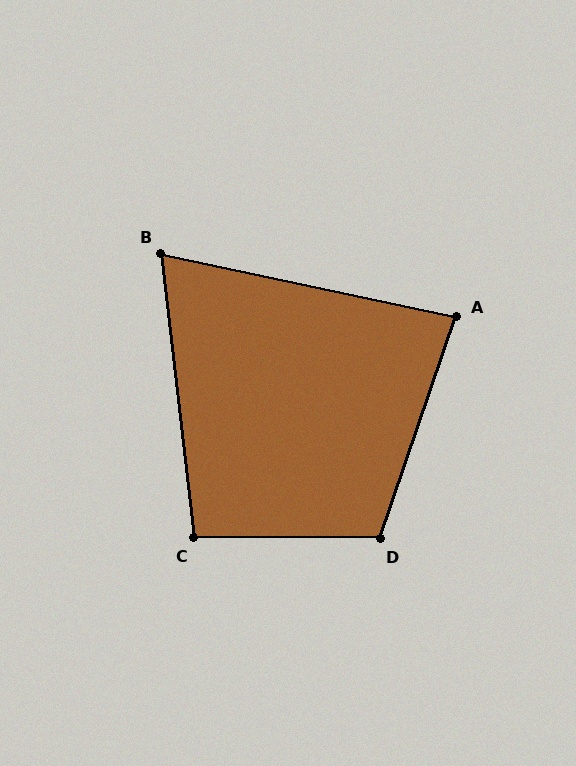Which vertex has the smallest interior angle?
B, at approximately 71 degrees.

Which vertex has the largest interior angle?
D, at approximately 109 degrees.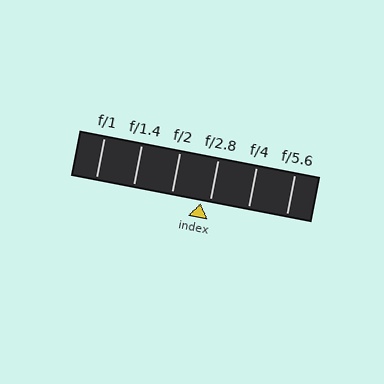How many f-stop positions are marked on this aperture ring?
There are 6 f-stop positions marked.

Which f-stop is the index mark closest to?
The index mark is closest to f/2.8.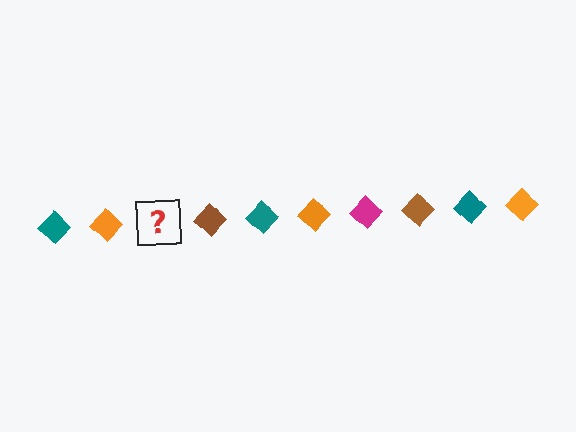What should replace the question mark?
The question mark should be replaced with a magenta diamond.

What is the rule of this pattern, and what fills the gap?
The rule is that the pattern cycles through teal, orange, magenta, brown diamonds. The gap should be filled with a magenta diamond.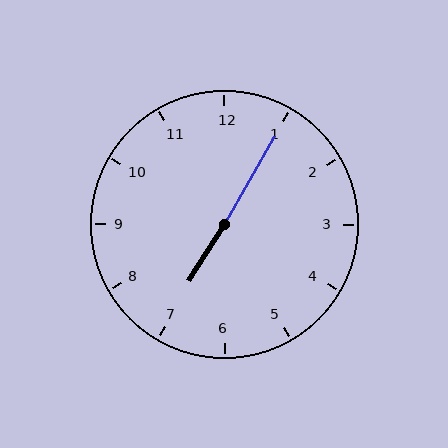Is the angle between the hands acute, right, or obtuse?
It is obtuse.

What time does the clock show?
7:05.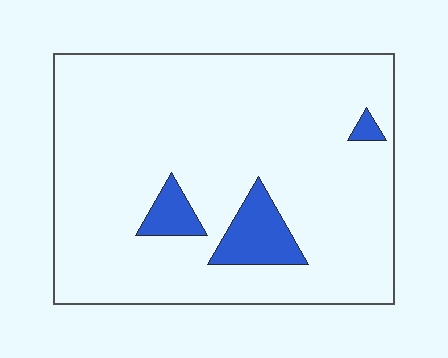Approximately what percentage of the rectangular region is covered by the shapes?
Approximately 10%.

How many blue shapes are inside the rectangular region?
3.